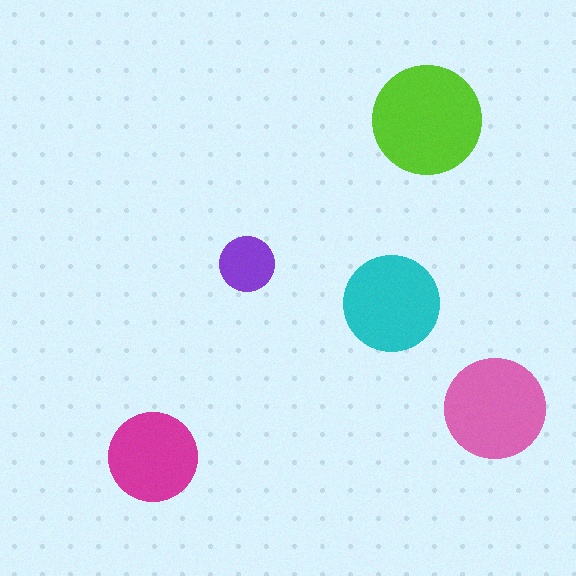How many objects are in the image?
There are 5 objects in the image.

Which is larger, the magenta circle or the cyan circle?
The cyan one.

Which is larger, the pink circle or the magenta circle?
The pink one.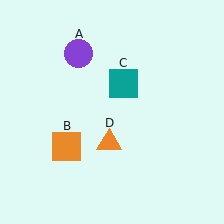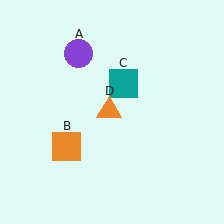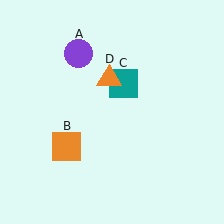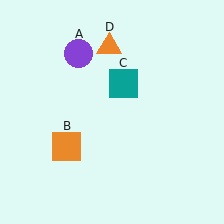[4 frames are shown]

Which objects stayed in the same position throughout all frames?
Purple circle (object A) and orange square (object B) and teal square (object C) remained stationary.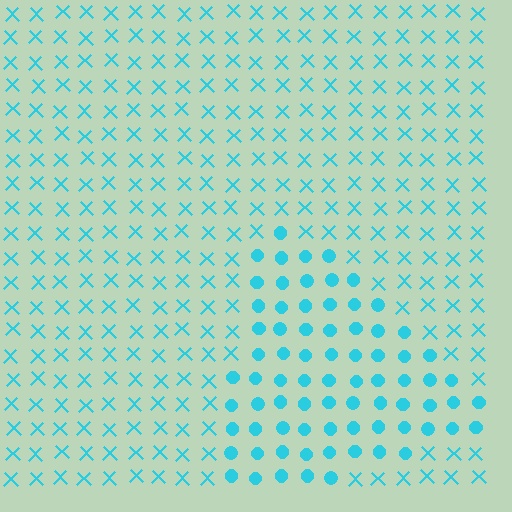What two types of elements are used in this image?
The image uses circles inside the triangle region and X marks outside it.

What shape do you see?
I see a triangle.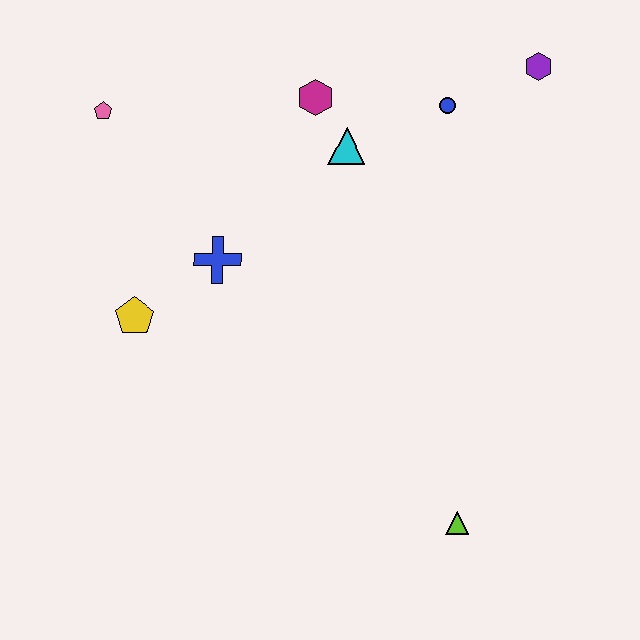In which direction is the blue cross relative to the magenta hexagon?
The blue cross is below the magenta hexagon.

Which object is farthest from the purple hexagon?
The yellow pentagon is farthest from the purple hexagon.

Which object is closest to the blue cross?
The yellow pentagon is closest to the blue cross.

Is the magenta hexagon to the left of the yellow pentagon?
No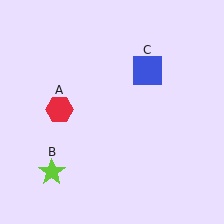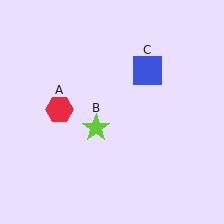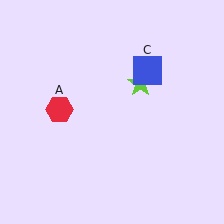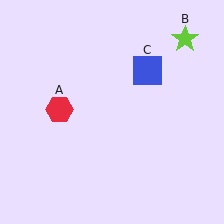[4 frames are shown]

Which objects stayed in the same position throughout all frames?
Red hexagon (object A) and blue square (object C) remained stationary.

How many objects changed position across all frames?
1 object changed position: lime star (object B).